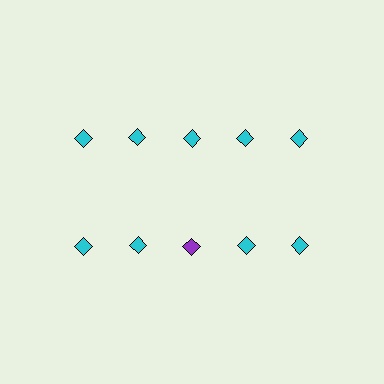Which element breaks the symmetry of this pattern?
The purple diamond in the second row, center column breaks the symmetry. All other shapes are cyan diamonds.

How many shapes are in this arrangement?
There are 10 shapes arranged in a grid pattern.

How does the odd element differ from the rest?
It has a different color: purple instead of cyan.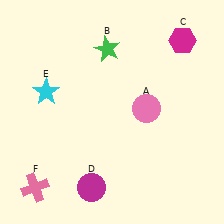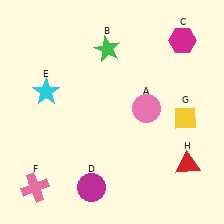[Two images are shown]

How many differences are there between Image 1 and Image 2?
There are 2 differences between the two images.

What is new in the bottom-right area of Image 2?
A yellow diamond (G) was added in the bottom-right area of Image 2.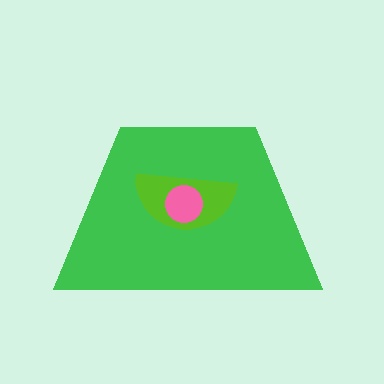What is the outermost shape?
The green trapezoid.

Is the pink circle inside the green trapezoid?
Yes.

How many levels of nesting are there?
3.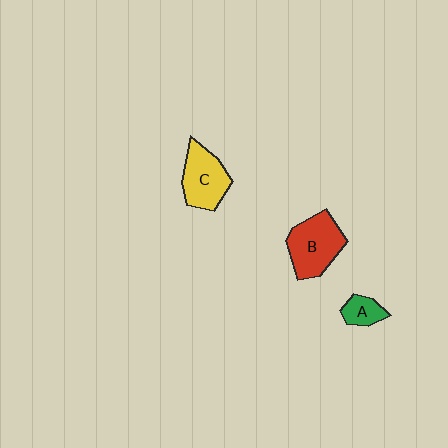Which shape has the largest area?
Shape B (red).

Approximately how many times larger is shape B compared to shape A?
Approximately 2.6 times.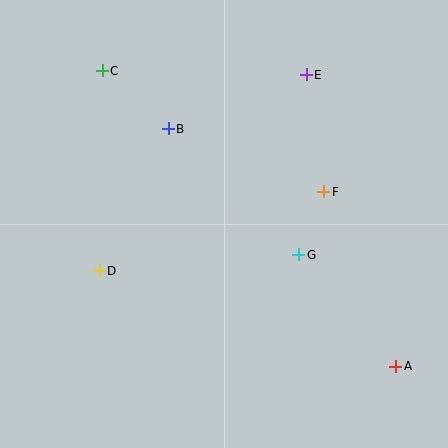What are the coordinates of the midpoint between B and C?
The midpoint between B and C is at (135, 100).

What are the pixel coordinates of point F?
Point F is at (324, 192).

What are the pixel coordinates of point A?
Point A is at (396, 366).